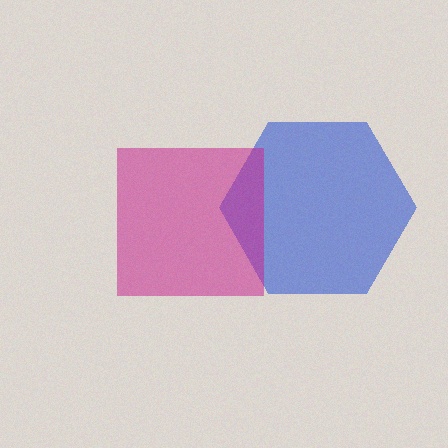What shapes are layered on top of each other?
The layered shapes are: a blue hexagon, a magenta square.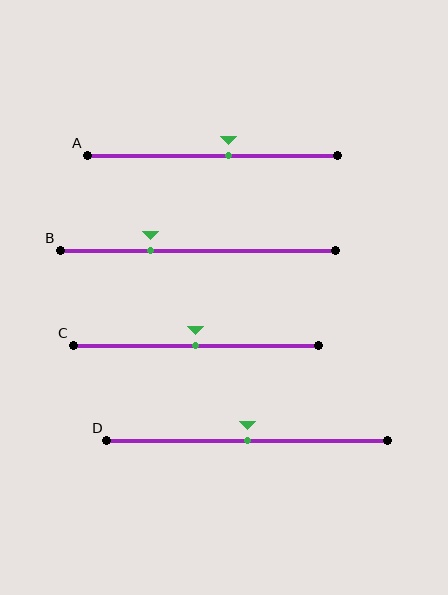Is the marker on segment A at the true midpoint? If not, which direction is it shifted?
No, the marker on segment A is shifted to the right by about 7% of the segment length.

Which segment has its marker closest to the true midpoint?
Segment C has its marker closest to the true midpoint.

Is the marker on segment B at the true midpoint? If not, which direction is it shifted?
No, the marker on segment B is shifted to the left by about 17% of the segment length.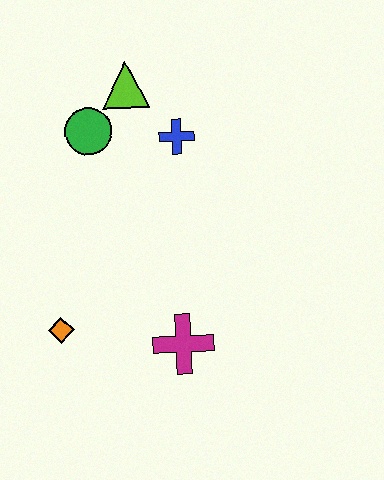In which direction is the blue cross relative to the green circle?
The blue cross is to the right of the green circle.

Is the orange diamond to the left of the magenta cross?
Yes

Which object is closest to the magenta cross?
The orange diamond is closest to the magenta cross.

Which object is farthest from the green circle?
The magenta cross is farthest from the green circle.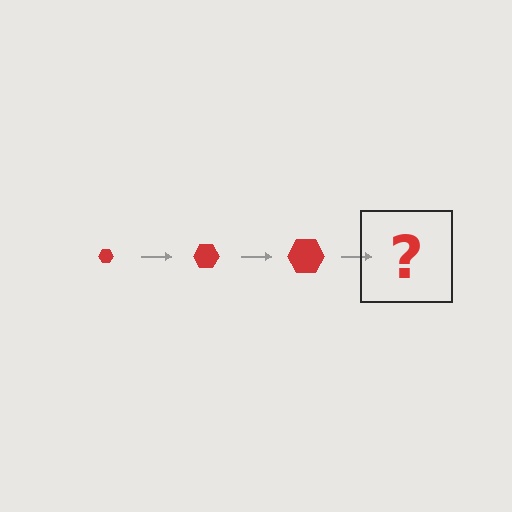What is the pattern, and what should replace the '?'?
The pattern is that the hexagon gets progressively larger each step. The '?' should be a red hexagon, larger than the previous one.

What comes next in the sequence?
The next element should be a red hexagon, larger than the previous one.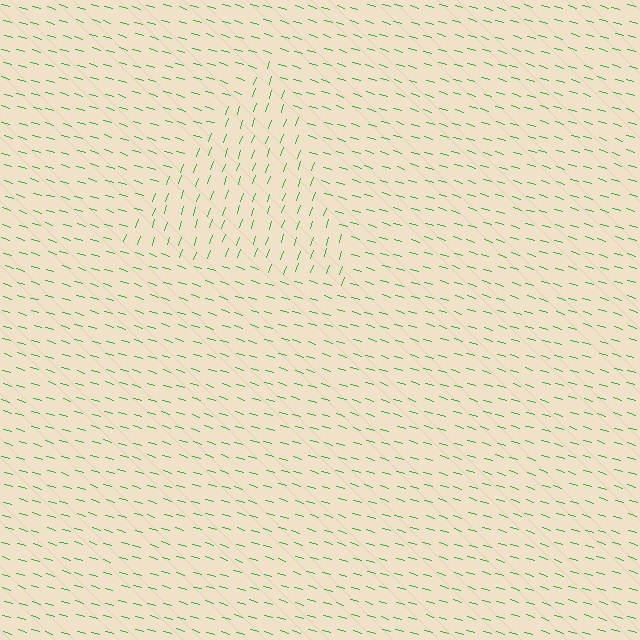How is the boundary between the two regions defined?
The boundary is defined purely by a change in line orientation (approximately 87 degrees difference). All lines are the same color and thickness.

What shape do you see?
I see a triangle.